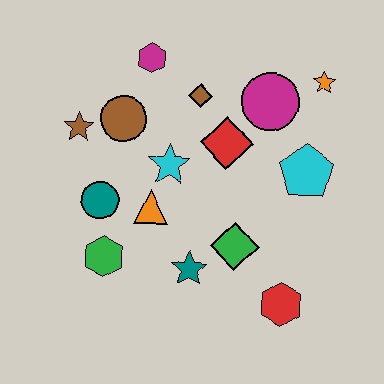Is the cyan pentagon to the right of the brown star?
Yes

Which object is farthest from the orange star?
The green hexagon is farthest from the orange star.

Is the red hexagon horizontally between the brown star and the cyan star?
No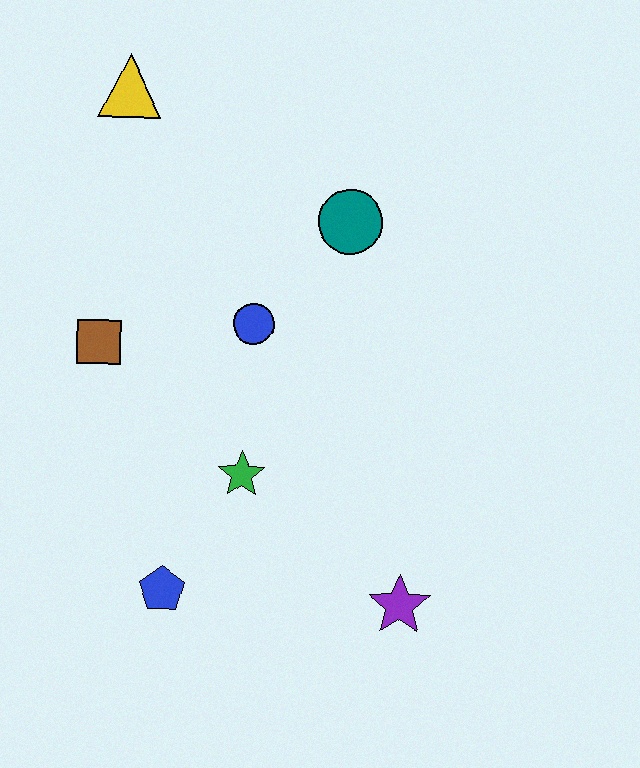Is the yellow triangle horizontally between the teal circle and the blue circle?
No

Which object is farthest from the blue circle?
The purple star is farthest from the blue circle.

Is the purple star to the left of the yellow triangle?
No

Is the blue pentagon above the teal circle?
No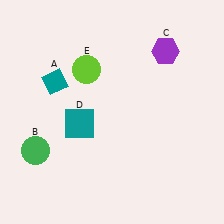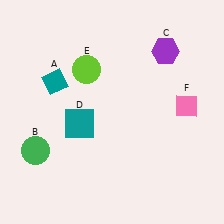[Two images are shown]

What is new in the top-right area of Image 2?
A pink diamond (F) was added in the top-right area of Image 2.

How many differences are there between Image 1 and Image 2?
There is 1 difference between the two images.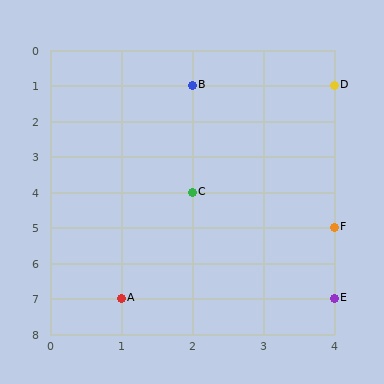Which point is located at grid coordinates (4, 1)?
Point D is at (4, 1).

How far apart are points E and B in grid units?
Points E and B are 2 columns and 6 rows apart (about 6.3 grid units diagonally).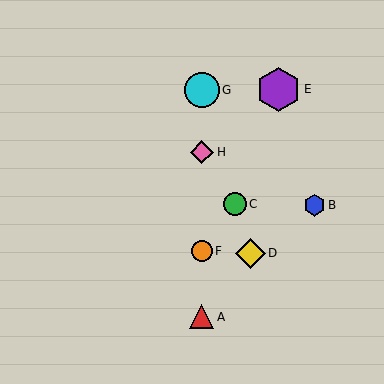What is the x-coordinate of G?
Object G is at x≈202.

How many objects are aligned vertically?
4 objects (A, F, G, H) are aligned vertically.